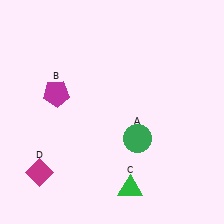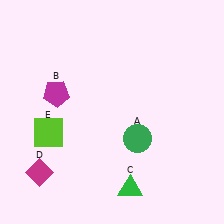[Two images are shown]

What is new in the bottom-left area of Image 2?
A lime square (E) was added in the bottom-left area of Image 2.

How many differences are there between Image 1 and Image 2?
There is 1 difference between the two images.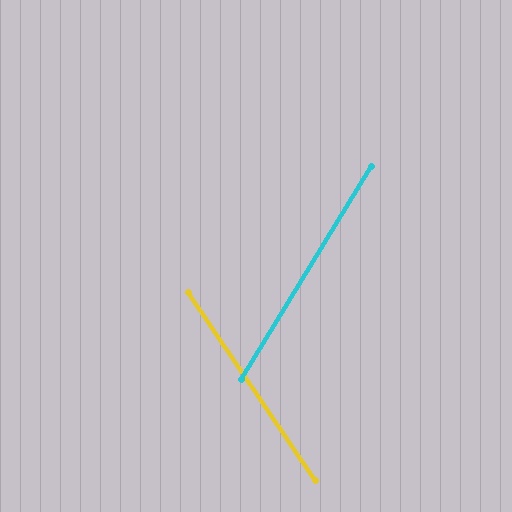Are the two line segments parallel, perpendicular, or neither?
Neither parallel nor perpendicular — they differ by about 66°.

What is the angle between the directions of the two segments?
Approximately 66 degrees.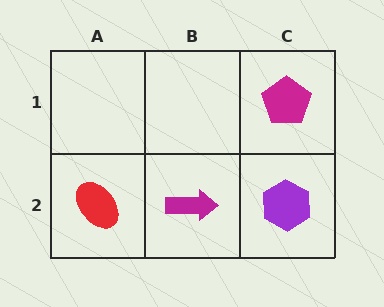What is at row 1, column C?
A magenta pentagon.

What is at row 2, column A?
A red ellipse.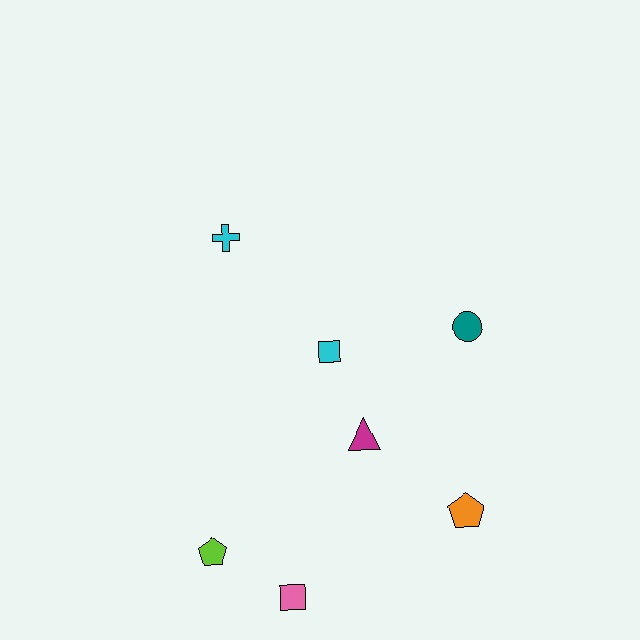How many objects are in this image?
There are 7 objects.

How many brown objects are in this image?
There are no brown objects.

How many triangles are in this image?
There is 1 triangle.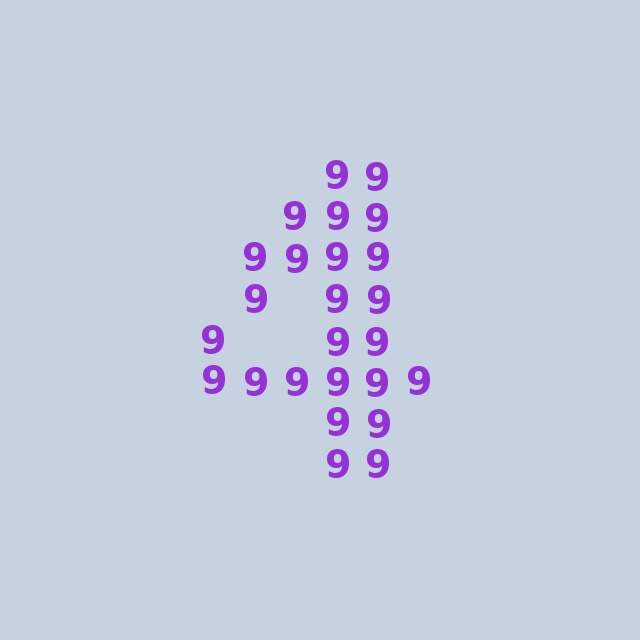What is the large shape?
The large shape is the digit 4.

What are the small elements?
The small elements are digit 9's.